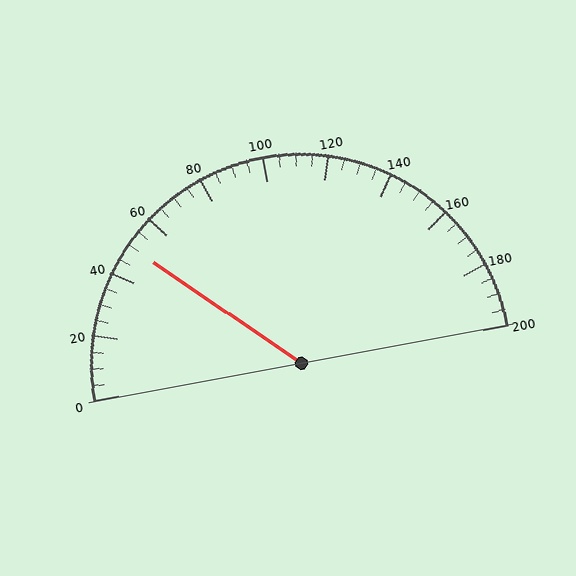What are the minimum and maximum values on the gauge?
The gauge ranges from 0 to 200.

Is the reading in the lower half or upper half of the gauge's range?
The reading is in the lower half of the range (0 to 200).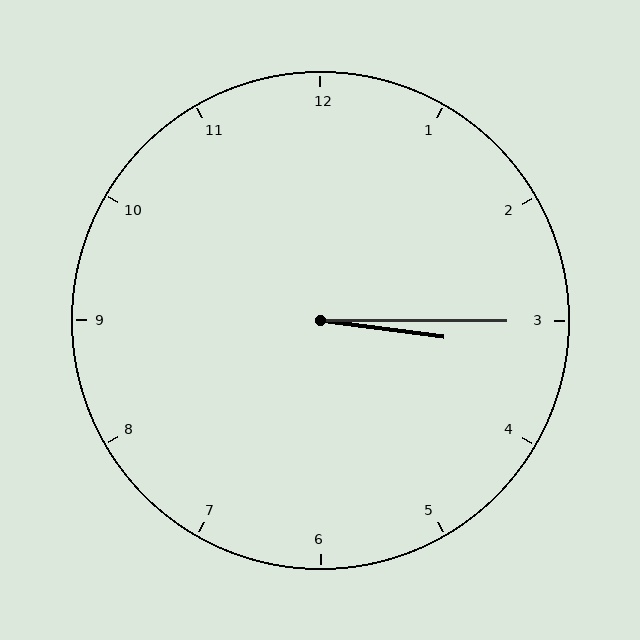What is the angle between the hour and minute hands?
Approximately 8 degrees.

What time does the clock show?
3:15.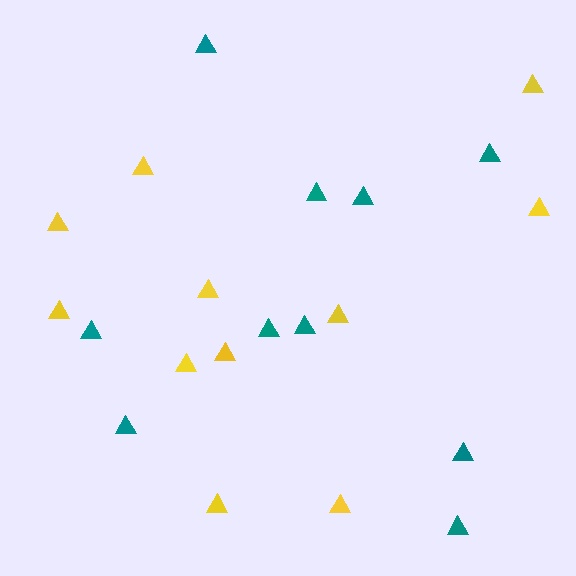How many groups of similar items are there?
There are 2 groups: one group of teal triangles (10) and one group of yellow triangles (11).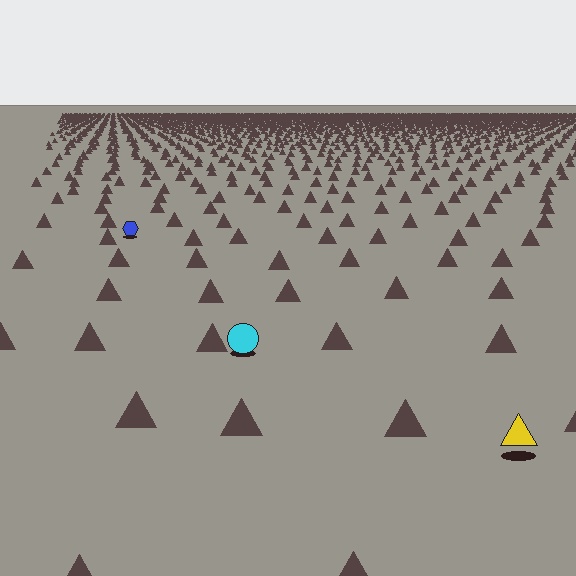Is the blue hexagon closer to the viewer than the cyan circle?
No. The cyan circle is closer — you can tell from the texture gradient: the ground texture is coarser near it.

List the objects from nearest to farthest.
From nearest to farthest: the yellow triangle, the cyan circle, the blue hexagon.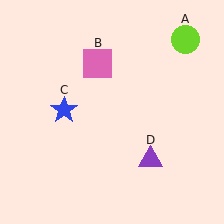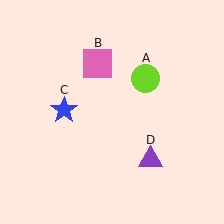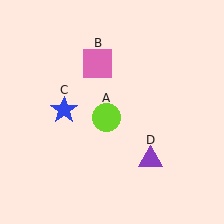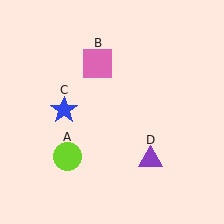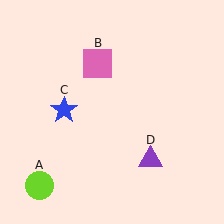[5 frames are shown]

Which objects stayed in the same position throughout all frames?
Pink square (object B) and blue star (object C) and purple triangle (object D) remained stationary.